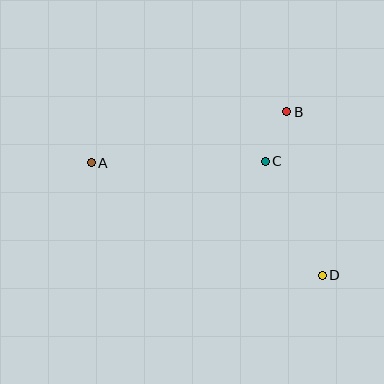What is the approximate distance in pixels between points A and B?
The distance between A and B is approximately 202 pixels.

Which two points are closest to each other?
Points B and C are closest to each other.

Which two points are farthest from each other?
Points A and D are farthest from each other.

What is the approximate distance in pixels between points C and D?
The distance between C and D is approximately 127 pixels.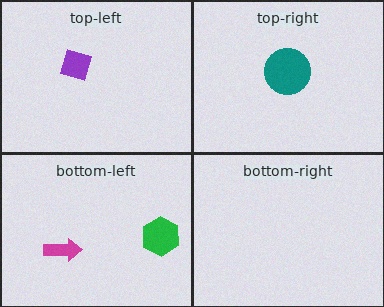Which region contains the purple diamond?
The top-left region.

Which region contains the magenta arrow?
The bottom-left region.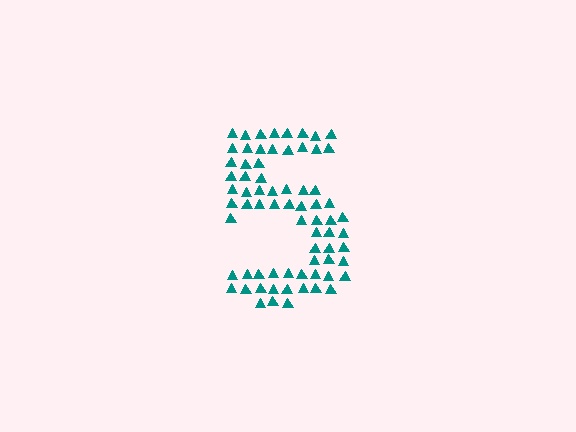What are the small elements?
The small elements are triangles.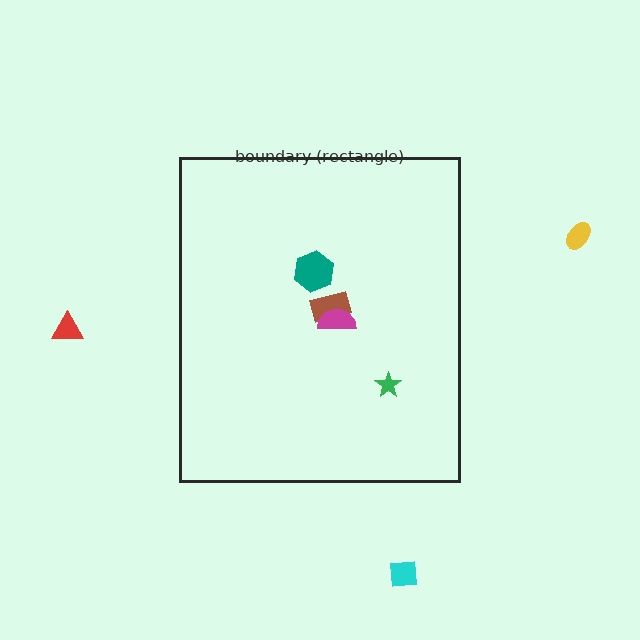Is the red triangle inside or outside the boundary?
Outside.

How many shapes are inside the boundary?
4 inside, 3 outside.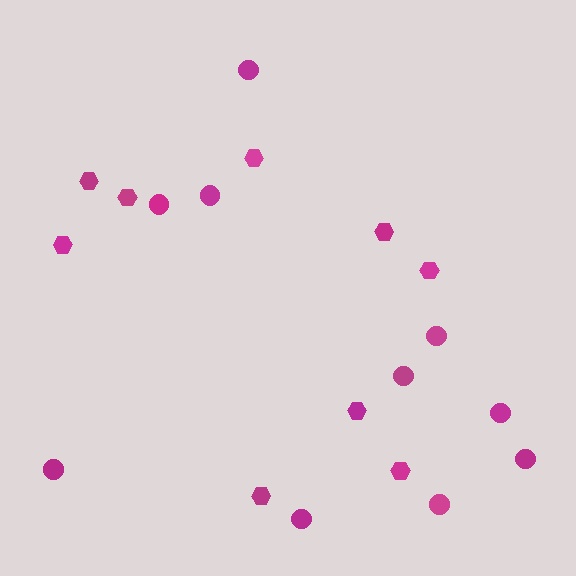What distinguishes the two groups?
There are 2 groups: one group of circles (10) and one group of hexagons (9).